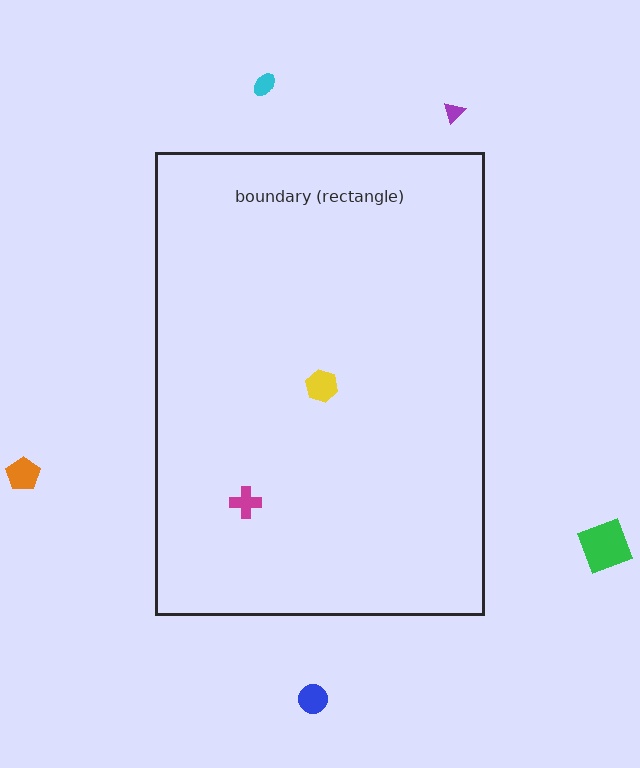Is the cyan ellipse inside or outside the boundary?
Outside.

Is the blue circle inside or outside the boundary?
Outside.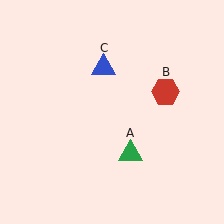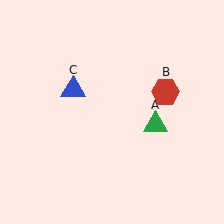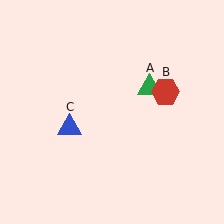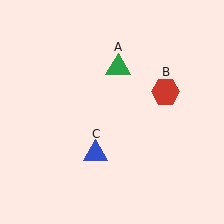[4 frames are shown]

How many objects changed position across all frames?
2 objects changed position: green triangle (object A), blue triangle (object C).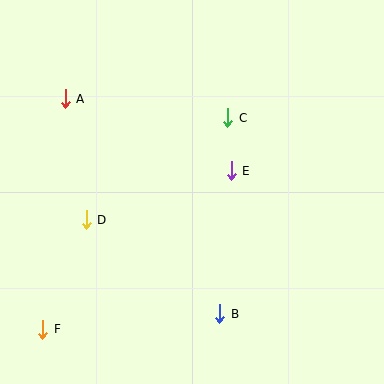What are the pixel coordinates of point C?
Point C is at (228, 118).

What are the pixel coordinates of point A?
Point A is at (65, 99).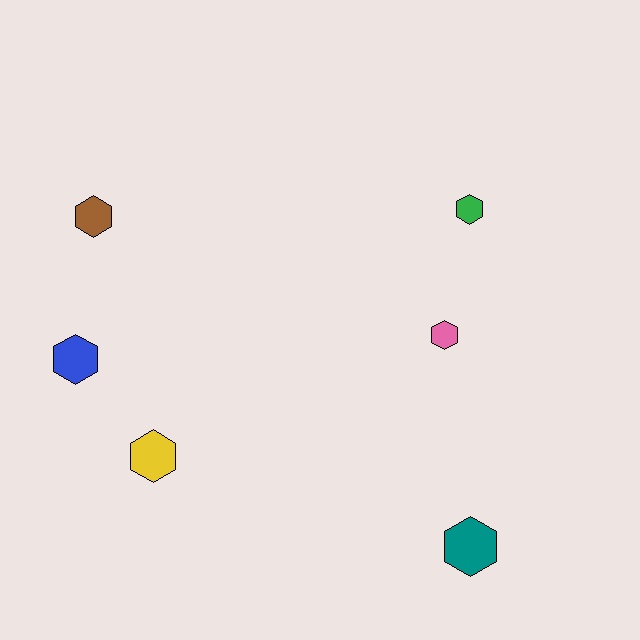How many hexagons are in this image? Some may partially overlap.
There are 6 hexagons.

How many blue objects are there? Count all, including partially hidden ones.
There is 1 blue object.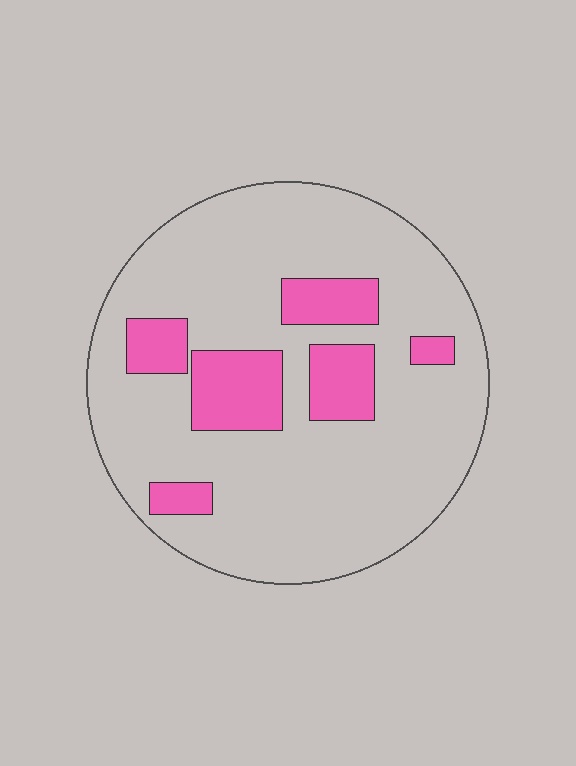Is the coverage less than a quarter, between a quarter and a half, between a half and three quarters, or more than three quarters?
Less than a quarter.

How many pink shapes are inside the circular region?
6.